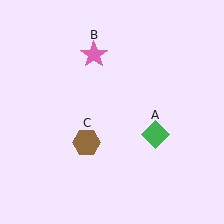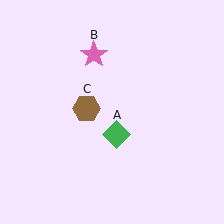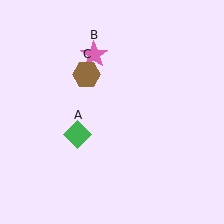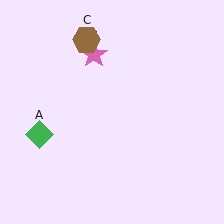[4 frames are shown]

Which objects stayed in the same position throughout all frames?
Pink star (object B) remained stationary.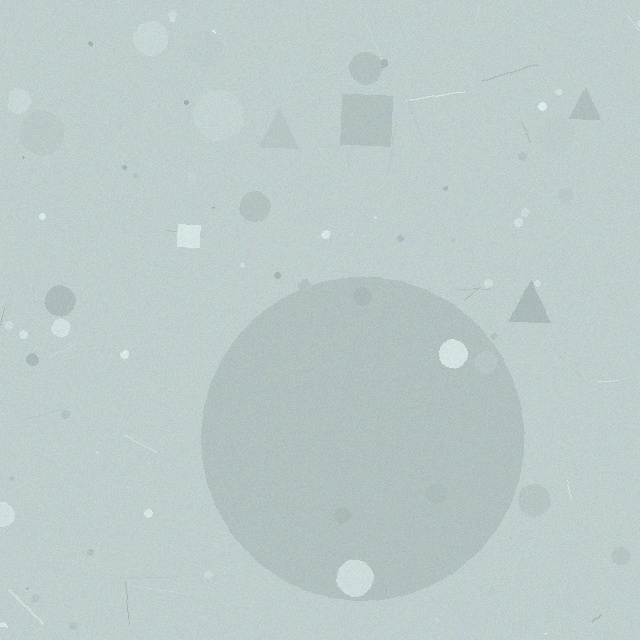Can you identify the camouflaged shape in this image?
The camouflaged shape is a circle.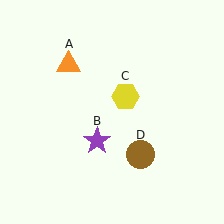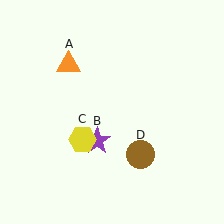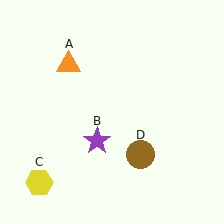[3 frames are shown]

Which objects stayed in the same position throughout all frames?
Orange triangle (object A) and purple star (object B) and brown circle (object D) remained stationary.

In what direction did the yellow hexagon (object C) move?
The yellow hexagon (object C) moved down and to the left.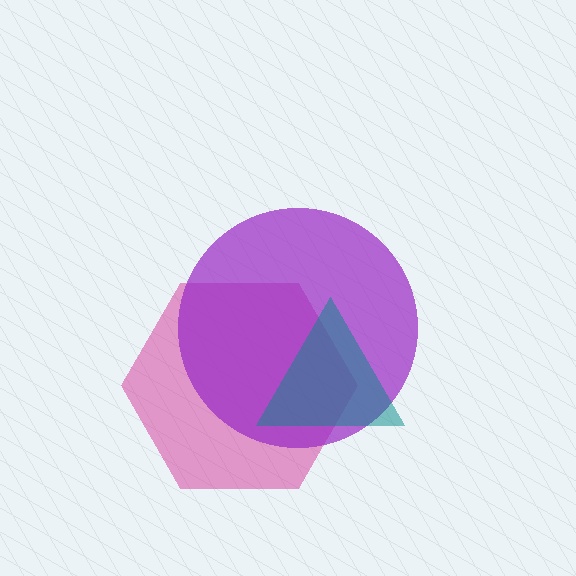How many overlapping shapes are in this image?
There are 3 overlapping shapes in the image.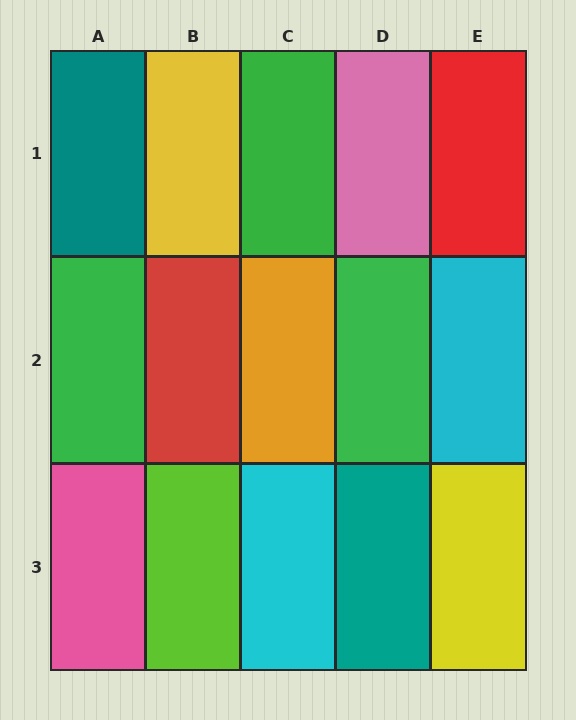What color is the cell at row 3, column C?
Cyan.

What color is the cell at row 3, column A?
Pink.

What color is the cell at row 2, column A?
Green.